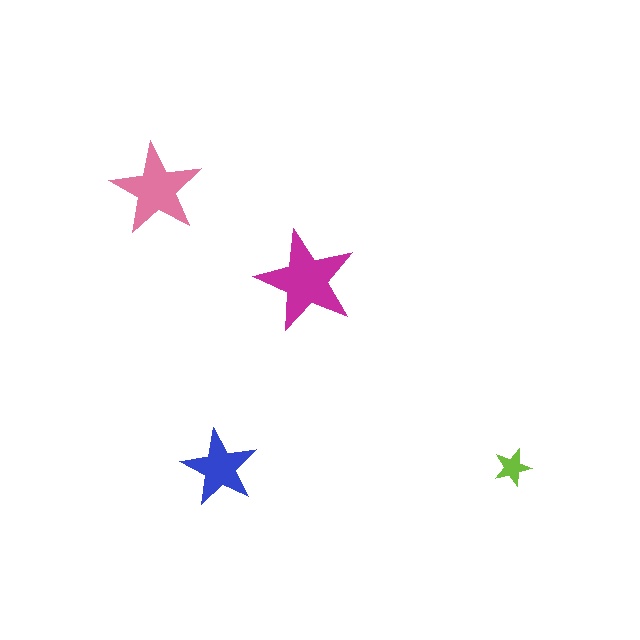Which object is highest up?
The pink star is topmost.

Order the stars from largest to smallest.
the magenta one, the pink one, the blue one, the lime one.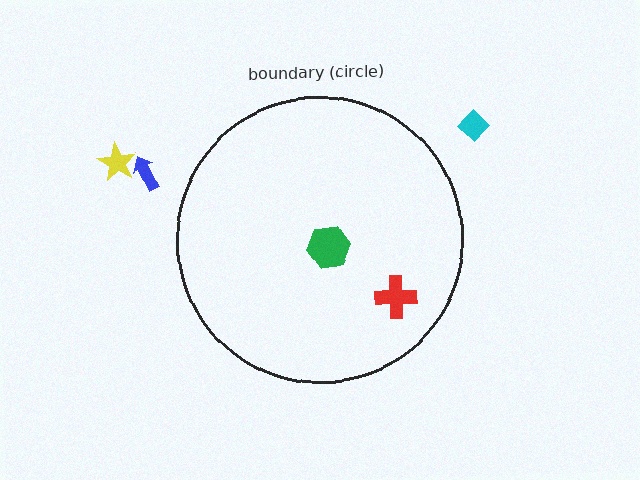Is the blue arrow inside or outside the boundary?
Outside.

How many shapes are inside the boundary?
2 inside, 3 outside.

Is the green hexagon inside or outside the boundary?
Inside.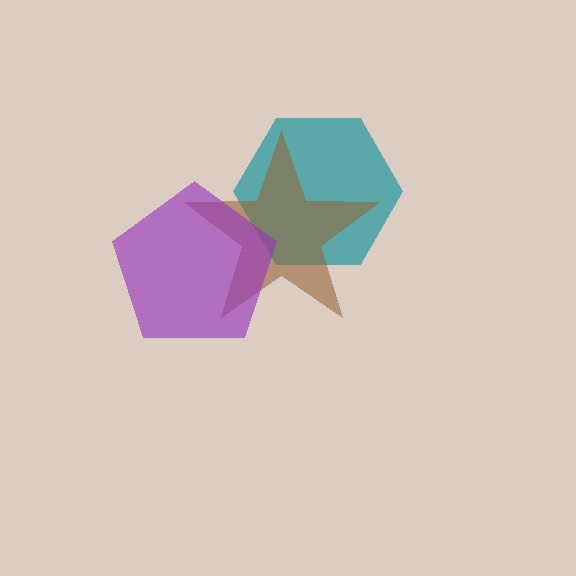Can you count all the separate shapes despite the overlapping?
Yes, there are 3 separate shapes.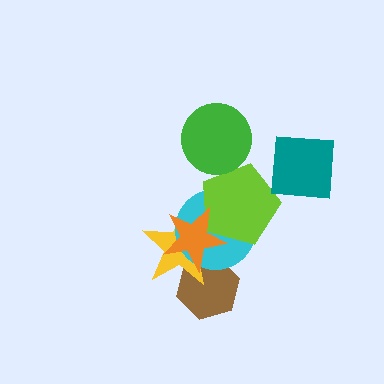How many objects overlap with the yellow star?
4 objects overlap with the yellow star.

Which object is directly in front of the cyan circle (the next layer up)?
The lime pentagon is directly in front of the cyan circle.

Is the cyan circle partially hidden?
Yes, it is partially covered by another shape.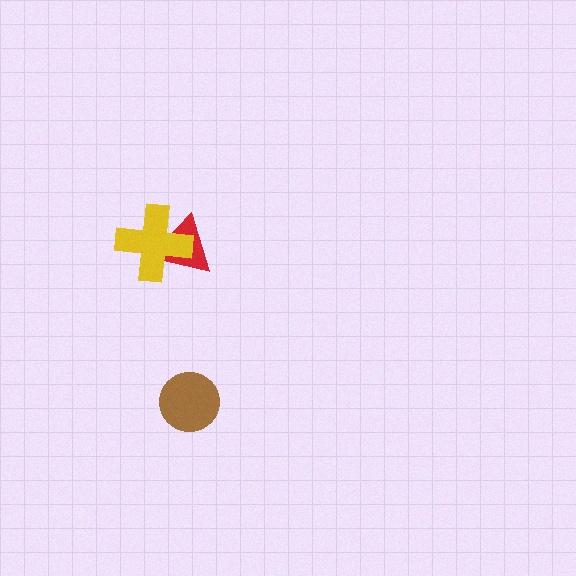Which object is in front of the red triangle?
The yellow cross is in front of the red triangle.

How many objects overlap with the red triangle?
1 object overlaps with the red triangle.